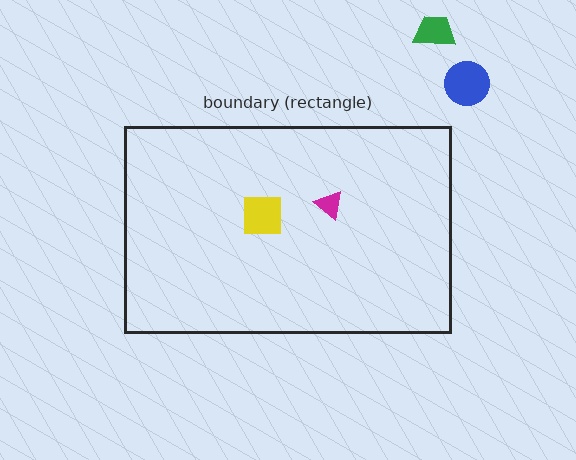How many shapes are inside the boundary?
2 inside, 2 outside.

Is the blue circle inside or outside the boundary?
Outside.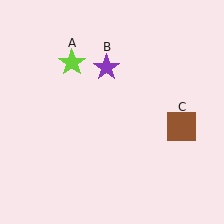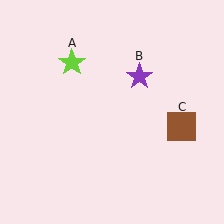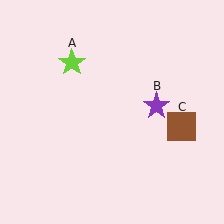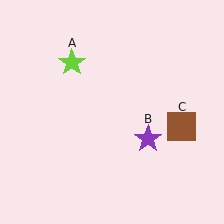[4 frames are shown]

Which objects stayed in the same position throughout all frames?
Lime star (object A) and brown square (object C) remained stationary.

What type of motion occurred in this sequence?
The purple star (object B) rotated clockwise around the center of the scene.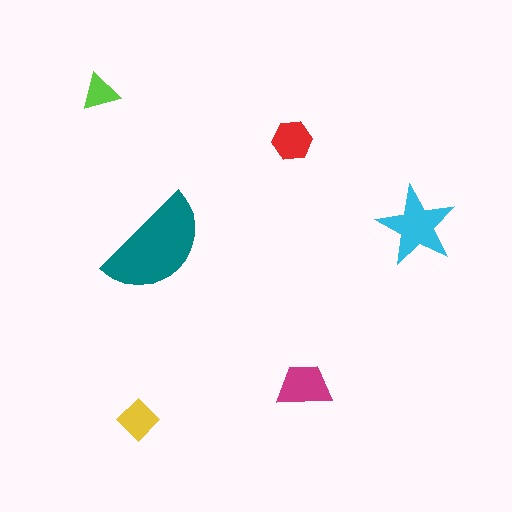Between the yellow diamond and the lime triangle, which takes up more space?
The yellow diamond.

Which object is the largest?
The teal semicircle.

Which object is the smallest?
The lime triangle.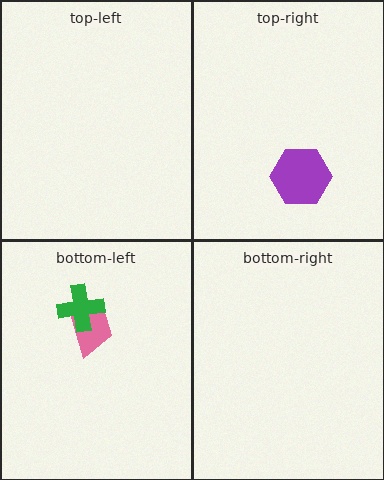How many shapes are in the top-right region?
1.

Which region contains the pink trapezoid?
The bottom-left region.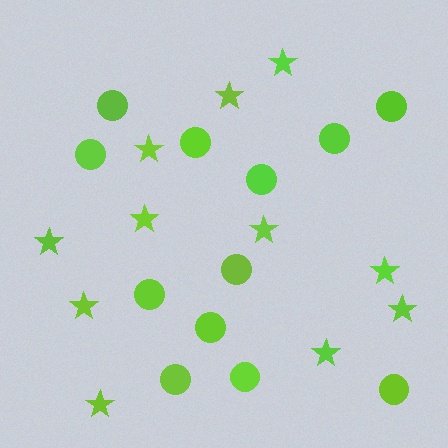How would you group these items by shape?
There are 2 groups: one group of stars (11) and one group of circles (12).